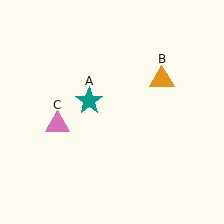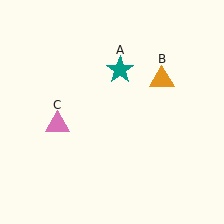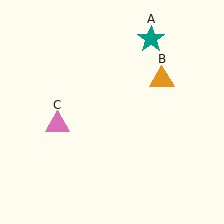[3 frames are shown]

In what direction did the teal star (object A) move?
The teal star (object A) moved up and to the right.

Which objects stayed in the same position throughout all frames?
Orange triangle (object B) and pink triangle (object C) remained stationary.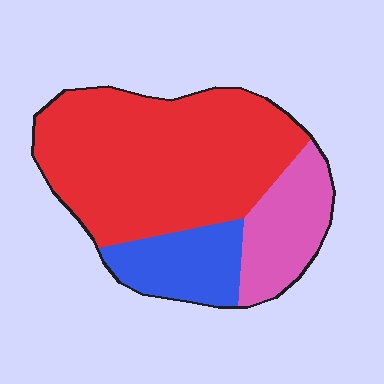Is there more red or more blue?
Red.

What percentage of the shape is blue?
Blue covers about 15% of the shape.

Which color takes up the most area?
Red, at roughly 65%.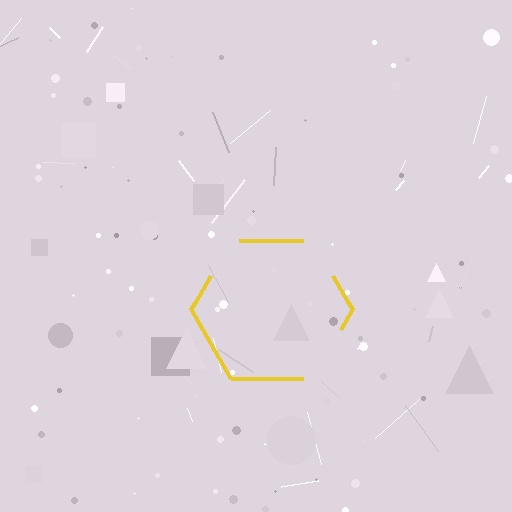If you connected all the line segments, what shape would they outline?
They would outline a hexagon.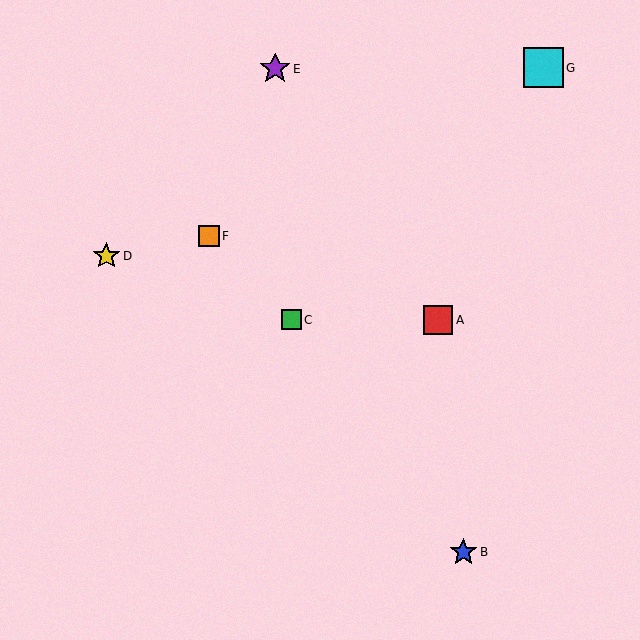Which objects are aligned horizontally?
Objects A, C are aligned horizontally.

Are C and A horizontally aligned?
Yes, both are at y≈320.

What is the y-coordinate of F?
Object F is at y≈236.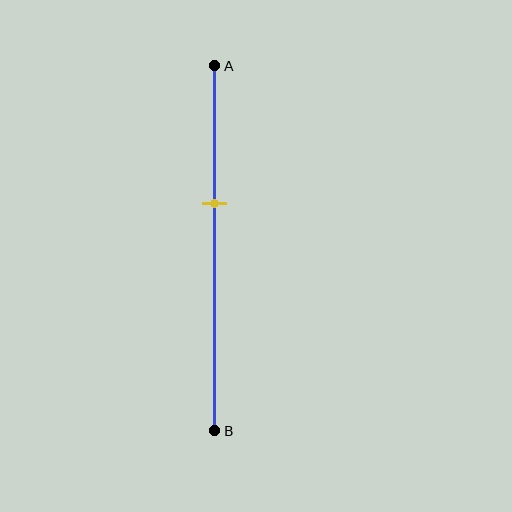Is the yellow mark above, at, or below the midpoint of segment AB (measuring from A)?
The yellow mark is above the midpoint of segment AB.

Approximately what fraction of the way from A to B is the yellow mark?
The yellow mark is approximately 40% of the way from A to B.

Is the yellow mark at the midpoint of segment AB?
No, the mark is at about 40% from A, not at the 50% midpoint.